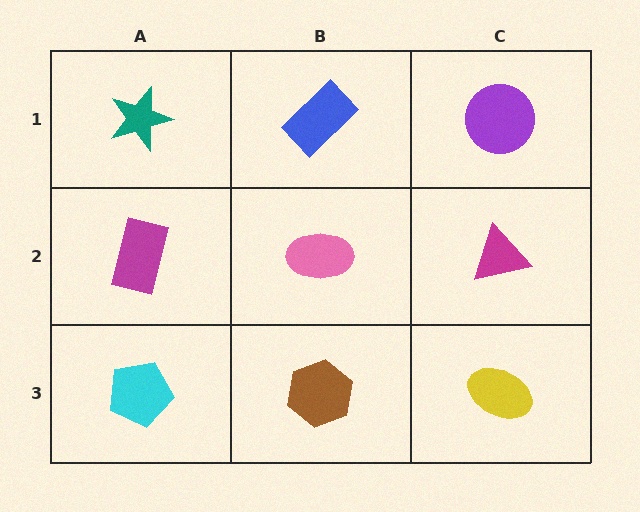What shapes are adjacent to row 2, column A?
A teal star (row 1, column A), a cyan pentagon (row 3, column A), a pink ellipse (row 2, column B).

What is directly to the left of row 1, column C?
A blue rectangle.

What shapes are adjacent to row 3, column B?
A pink ellipse (row 2, column B), a cyan pentagon (row 3, column A), a yellow ellipse (row 3, column C).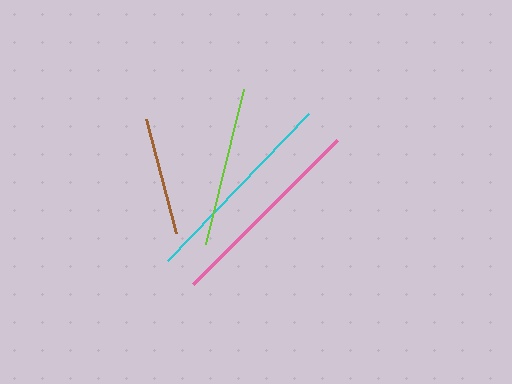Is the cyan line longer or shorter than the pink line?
The cyan line is longer than the pink line.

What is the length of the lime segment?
The lime segment is approximately 159 pixels long.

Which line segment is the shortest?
The brown line is the shortest at approximately 118 pixels.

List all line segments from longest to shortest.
From longest to shortest: cyan, pink, lime, brown.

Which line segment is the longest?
The cyan line is the longest at approximately 204 pixels.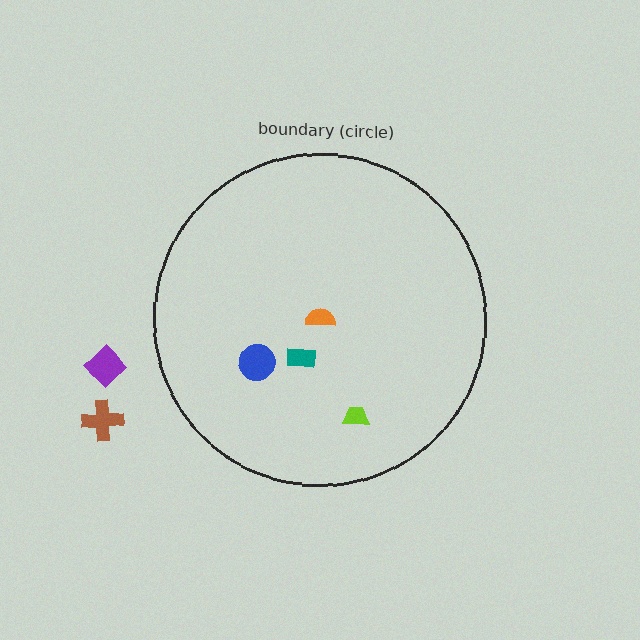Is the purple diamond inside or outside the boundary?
Outside.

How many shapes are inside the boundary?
4 inside, 2 outside.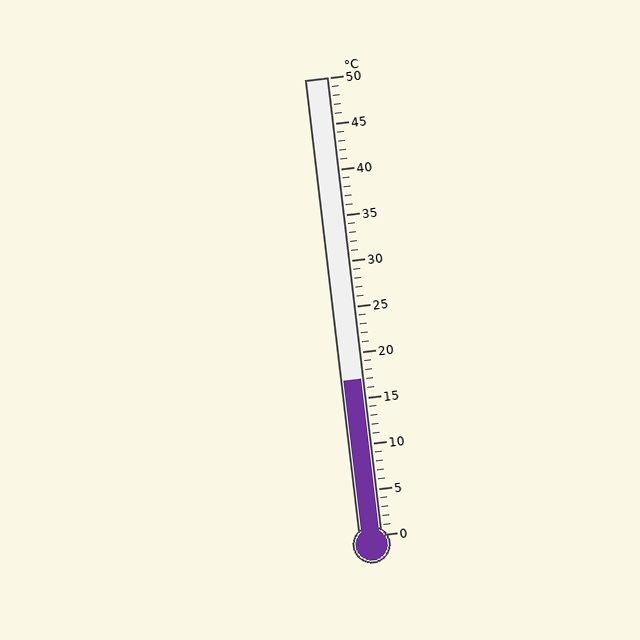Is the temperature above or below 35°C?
The temperature is below 35°C.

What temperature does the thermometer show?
The thermometer shows approximately 17°C.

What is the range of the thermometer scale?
The thermometer scale ranges from 0°C to 50°C.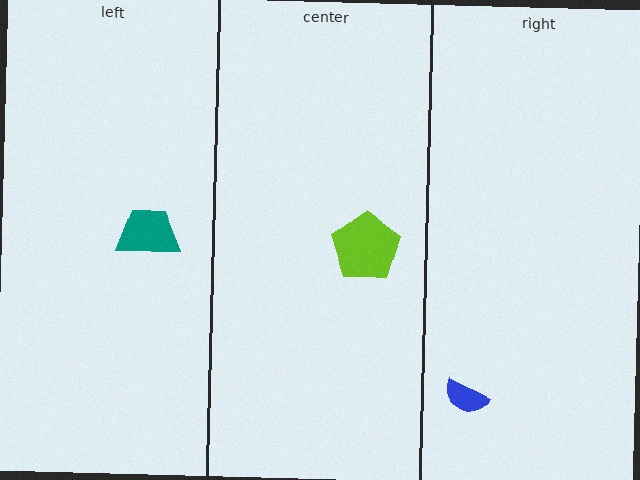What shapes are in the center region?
The lime pentagon.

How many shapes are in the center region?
1.